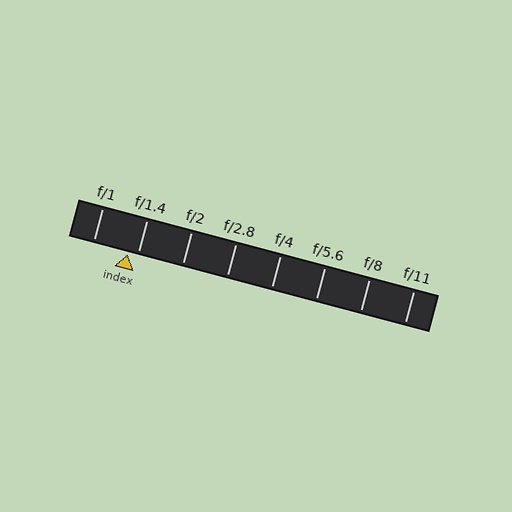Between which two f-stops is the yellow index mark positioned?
The index mark is between f/1 and f/1.4.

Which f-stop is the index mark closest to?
The index mark is closest to f/1.4.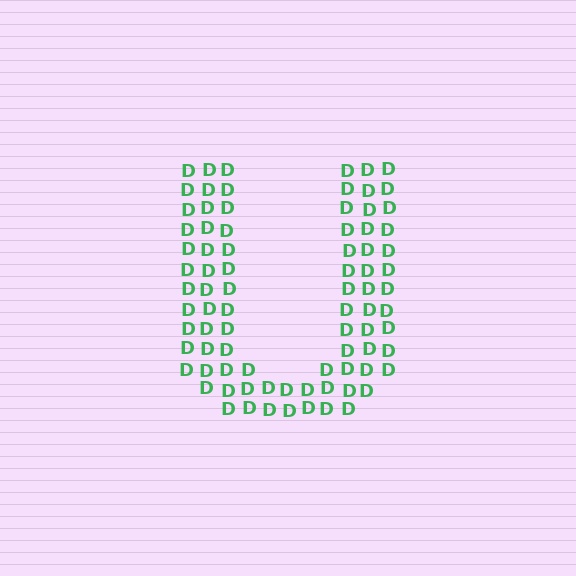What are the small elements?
The small elements are letter D's.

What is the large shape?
The large shape is the letter U.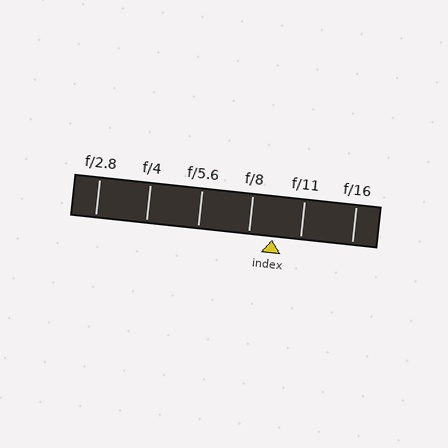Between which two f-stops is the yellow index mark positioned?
The index mark is between f/8 and f/11.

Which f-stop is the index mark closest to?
The index mark is closest to f/8.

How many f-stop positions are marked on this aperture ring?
There are 6 f-stop positions marked.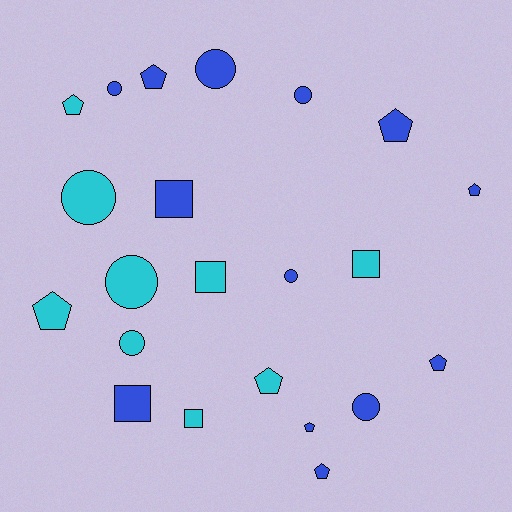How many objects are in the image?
There are 22 objects.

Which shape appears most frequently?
Pentagon, with 9 objects.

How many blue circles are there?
There are 5 blue circles.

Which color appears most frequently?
Blue, with 13 objects.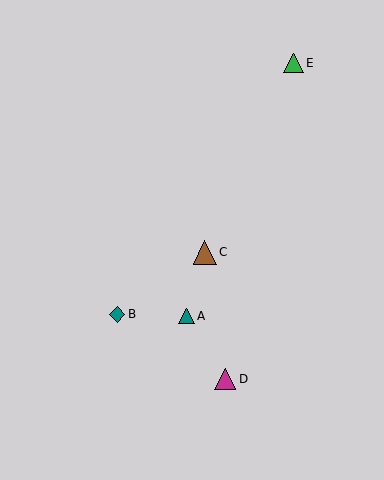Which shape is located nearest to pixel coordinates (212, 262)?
The brown triangle (labeled C) at (205, 252) is nearest to that location.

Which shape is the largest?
The brown triangle (labeled C) is the largest.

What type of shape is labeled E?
Shape E is a green triangle.